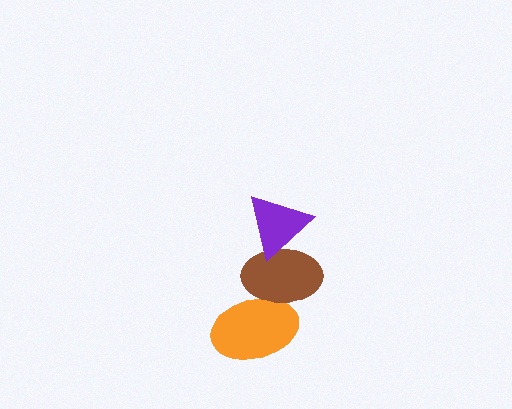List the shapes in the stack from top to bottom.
From top to bottom: the purple triangle, the brown ellipse, the orange ellipse.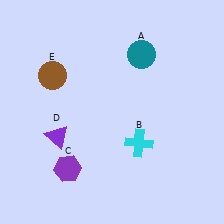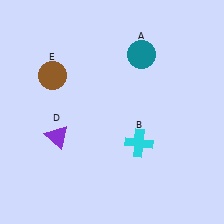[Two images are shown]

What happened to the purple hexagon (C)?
The purple hexagon (C) was removed in Image 2. It was in the bottom-left area of Image 1.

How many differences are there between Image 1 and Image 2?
There is 1 difference between the two images.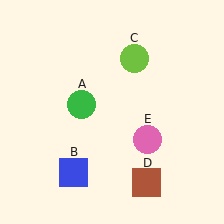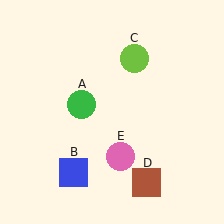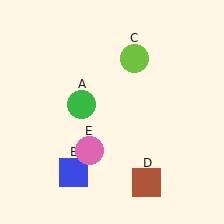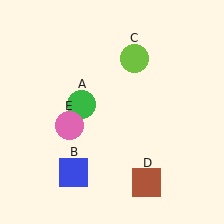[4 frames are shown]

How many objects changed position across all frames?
1 object changed position: pink circle (object E).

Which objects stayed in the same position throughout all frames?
Green circle (object A) and blue square (object B) and lime circle (object C) and brown square (object D) remained stationary.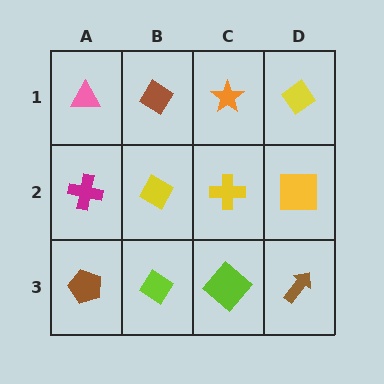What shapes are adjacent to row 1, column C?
A yellow cross (row 2, column C), a brown diamond (row 1, column B), a yellow diamond (row 1, column D).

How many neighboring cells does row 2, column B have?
4.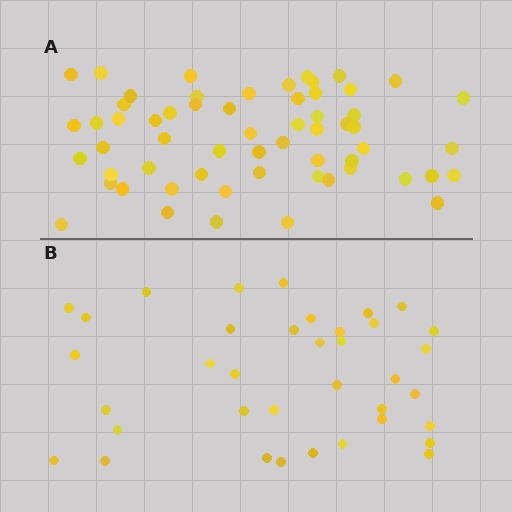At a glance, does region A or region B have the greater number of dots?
Region A (the top region) has more dots.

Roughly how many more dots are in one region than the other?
Region A has approximately 20 more dots than region B.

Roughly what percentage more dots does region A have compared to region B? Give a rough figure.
About 60% more.